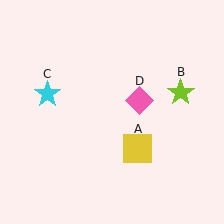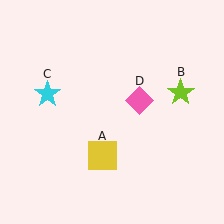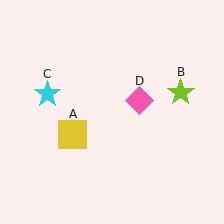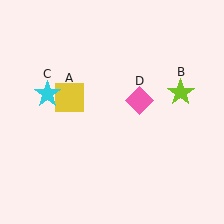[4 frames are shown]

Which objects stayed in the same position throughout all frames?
Lime star (object B) and cyan star (object C) and pink diamond (object D) remained stationary.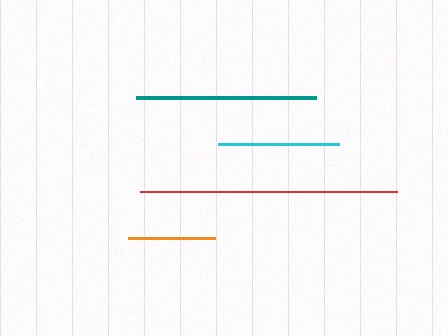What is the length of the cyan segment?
The cyan segment is approximately 121 pixels long.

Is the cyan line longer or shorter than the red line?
The red line is longer than the cyan line.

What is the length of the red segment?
The red segment is approximately 256 pixels long.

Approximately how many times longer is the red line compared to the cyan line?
The red line is approximately 2.1 times the length of the cyan line.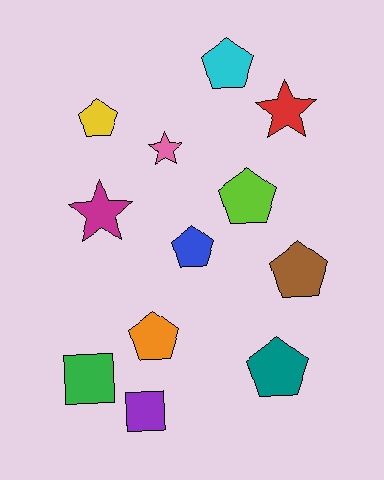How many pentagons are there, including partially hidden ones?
There are 7 pentagons.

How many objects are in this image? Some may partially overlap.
There are 12 objects.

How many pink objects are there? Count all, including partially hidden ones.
There is 1 pink object.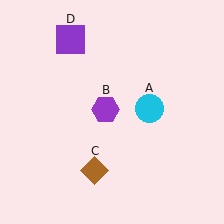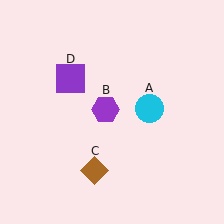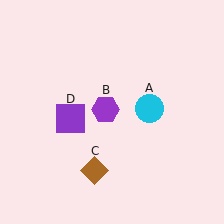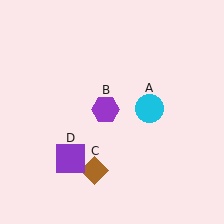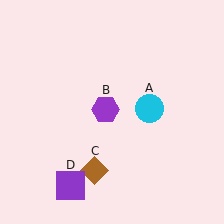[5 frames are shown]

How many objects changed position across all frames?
1 object changed position: purple square (object D).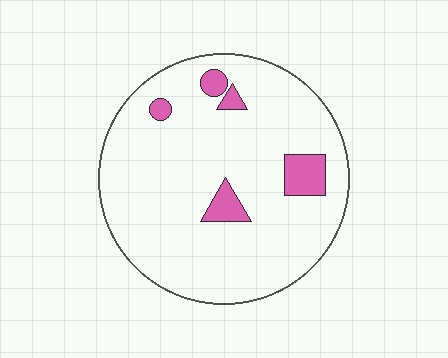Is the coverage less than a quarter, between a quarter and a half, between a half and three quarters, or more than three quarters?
Less than a quarter.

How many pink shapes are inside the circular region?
5.